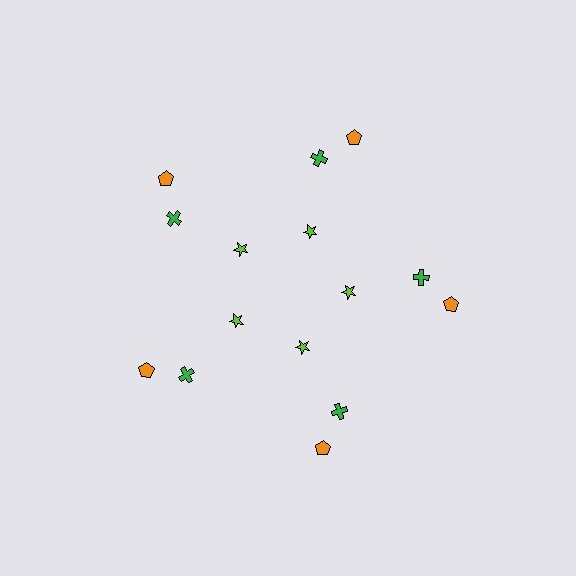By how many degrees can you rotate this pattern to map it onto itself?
The pattern maps onto itself every 72 degrees of rotation.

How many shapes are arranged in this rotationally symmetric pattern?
There are 15 shapes, arranged in 5 groups of 3.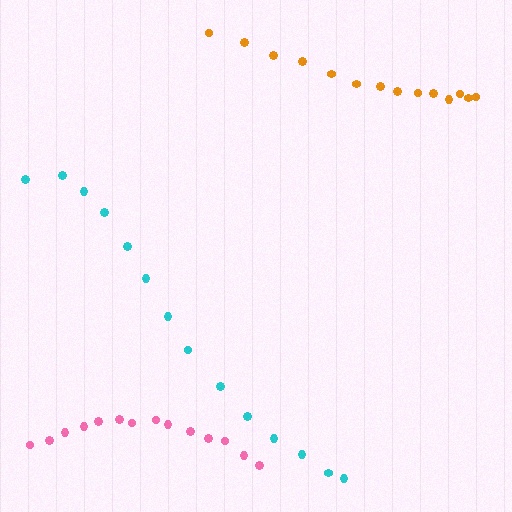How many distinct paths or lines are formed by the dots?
There are 3 distinct paths.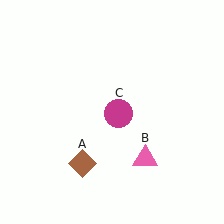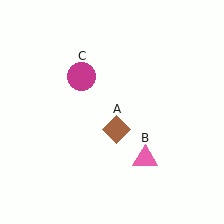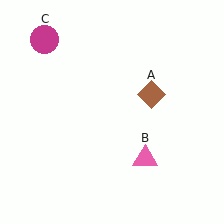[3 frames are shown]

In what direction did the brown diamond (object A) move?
The brown diamond (object A) moved up and to the right.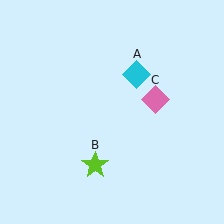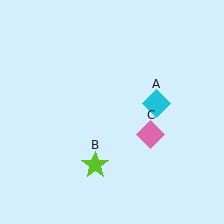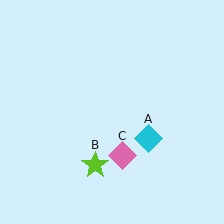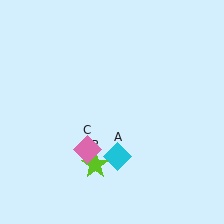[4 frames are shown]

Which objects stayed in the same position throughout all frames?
Lime star (object B) remained stationary.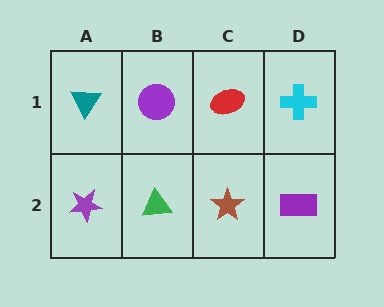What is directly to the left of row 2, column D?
A brown star.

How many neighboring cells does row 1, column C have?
3.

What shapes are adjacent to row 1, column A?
A purple star (row 2, column A), a purple circle (row 1, column B).